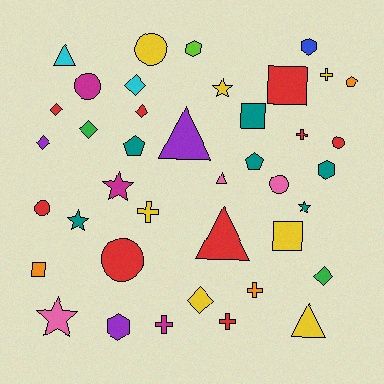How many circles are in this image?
There are 6 circles.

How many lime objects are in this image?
There is 1 lime object.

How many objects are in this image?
There are 40 objects.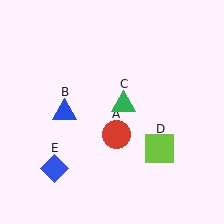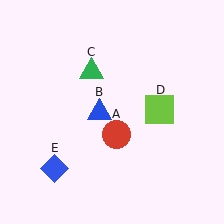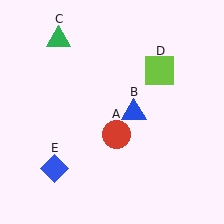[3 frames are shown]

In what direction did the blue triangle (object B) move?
The blue triangle (object B) moved right.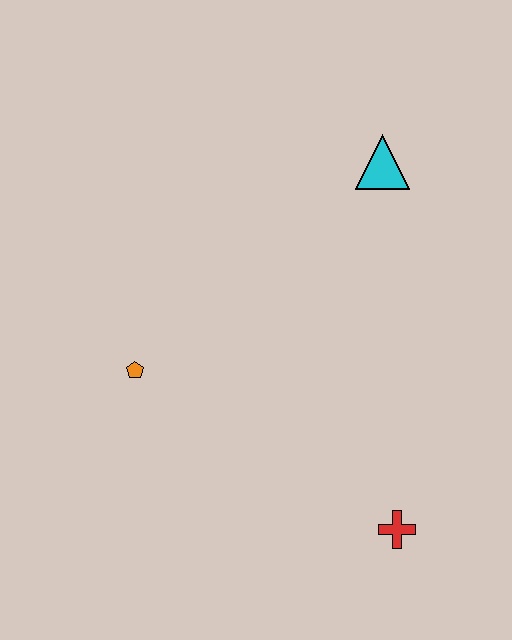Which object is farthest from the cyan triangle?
The red cross is farthest from the cyan triangle.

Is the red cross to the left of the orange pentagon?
No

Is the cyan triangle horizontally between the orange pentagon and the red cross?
Yes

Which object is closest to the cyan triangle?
The orange pentagon is closest to the cyan triangle.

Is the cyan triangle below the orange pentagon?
No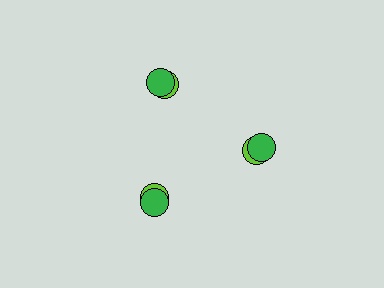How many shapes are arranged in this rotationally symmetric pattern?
There are 6 shapes, arranged in 3 groups of 2.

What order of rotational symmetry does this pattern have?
This pattern has 3-fold rotational symmetry.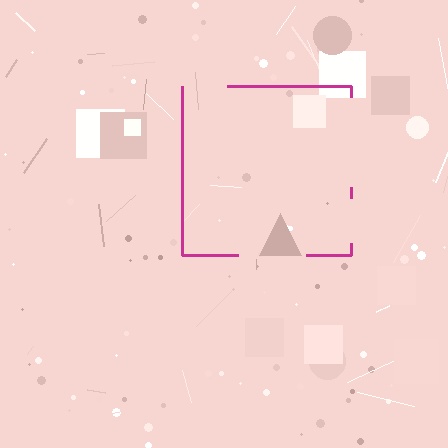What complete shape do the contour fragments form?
The contour fragments form a square.